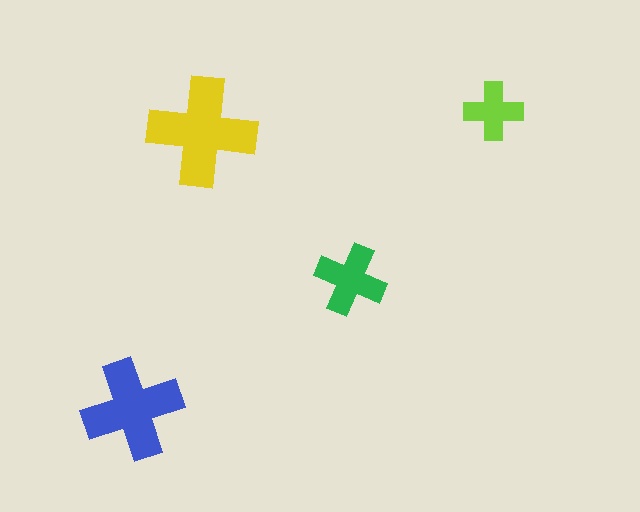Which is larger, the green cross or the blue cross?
The blue one.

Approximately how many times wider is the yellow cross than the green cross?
About 1.5 times wider.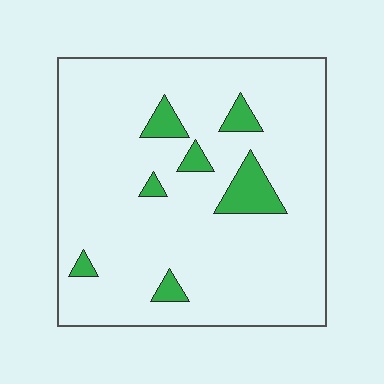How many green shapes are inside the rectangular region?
7.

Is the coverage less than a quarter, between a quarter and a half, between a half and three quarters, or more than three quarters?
Less than a quarter.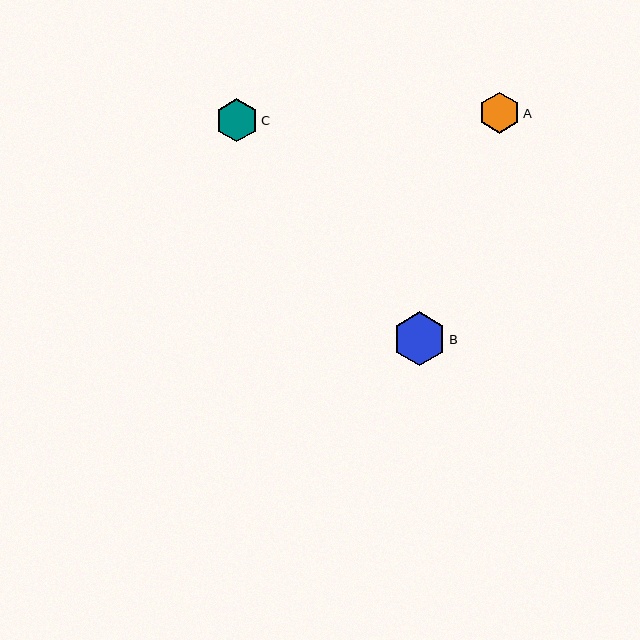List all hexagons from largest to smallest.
From largest to smallest: B, C, A.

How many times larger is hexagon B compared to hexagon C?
Hexagon B is approximately 1.2 times the size of hexagon C.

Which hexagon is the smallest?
Hexagon A is the smallest with a size of approximately 41 pixels.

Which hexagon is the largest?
Hexagon B is the largest with a size of approximately 54 pixels.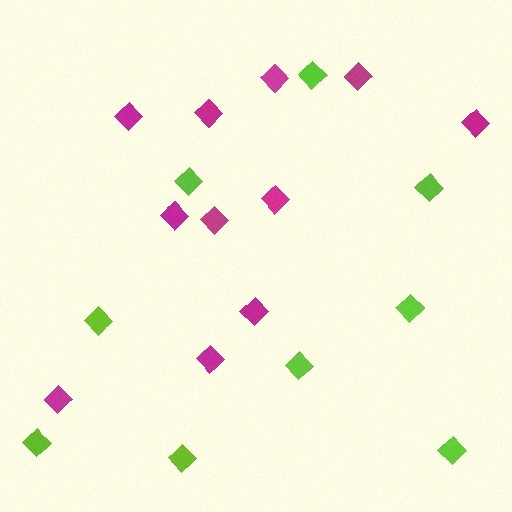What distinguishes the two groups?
There are 2 groups: one group of lime diamonds (9) and one group of magenta diamonds (11).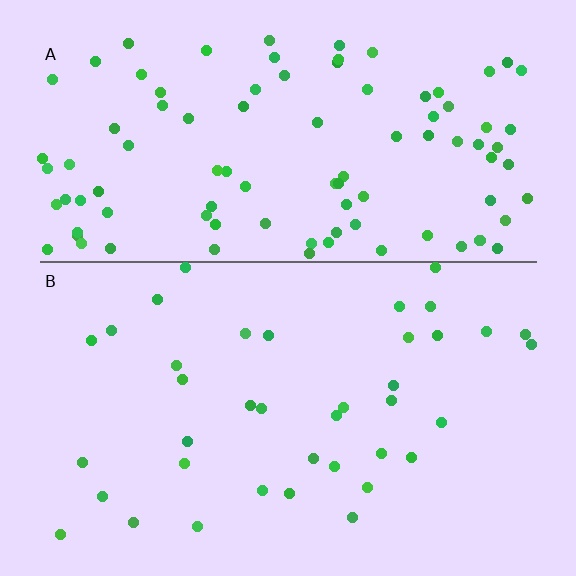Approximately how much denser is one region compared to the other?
Approximately 2.5× — region A over region B.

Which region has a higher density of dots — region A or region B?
A (the top).